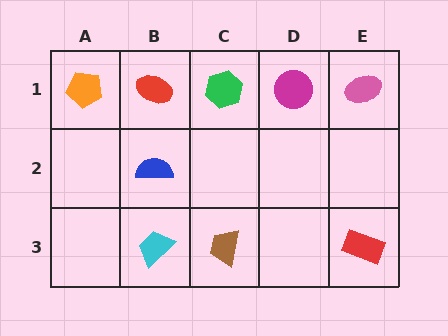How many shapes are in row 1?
5 shapes.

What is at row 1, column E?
A pink ellipse.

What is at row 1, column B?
A red ellipse.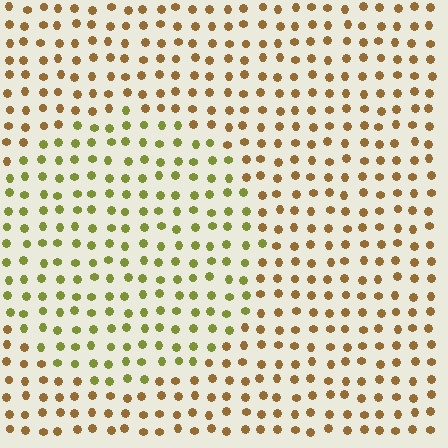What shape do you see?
I see a circle.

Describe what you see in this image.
The image is filled with small brown elements in a uniform arrangement. A circle-shaped region is visible where the elements are tinted to a slightly different hue, forming a subtle color boundary.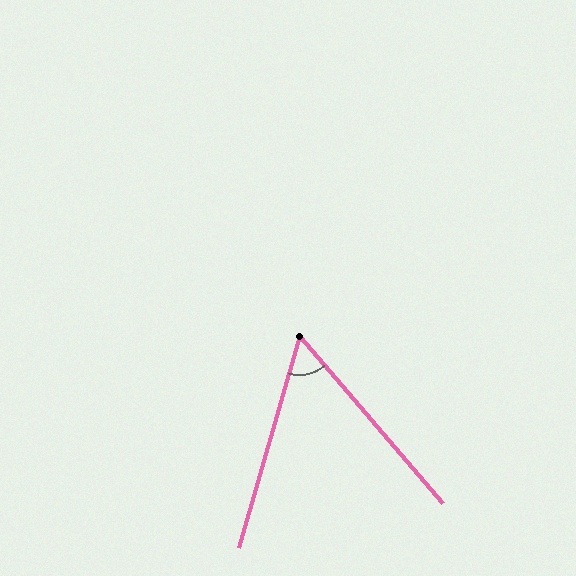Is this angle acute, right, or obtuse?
It is acute.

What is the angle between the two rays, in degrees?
Approximately 57 degrees.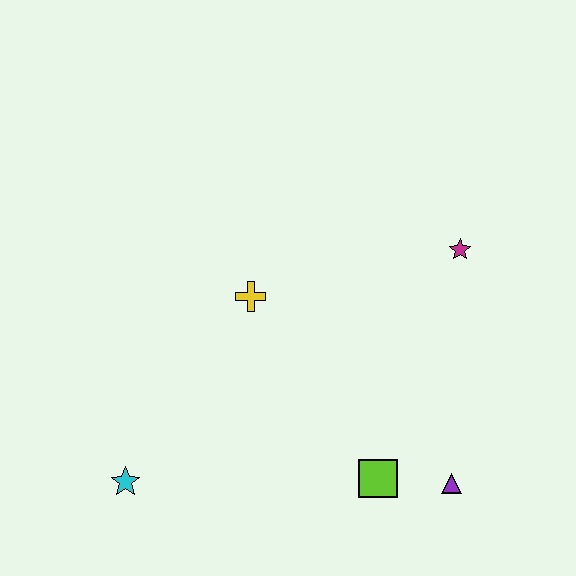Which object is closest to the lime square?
The purple triangle is closest to the lime square.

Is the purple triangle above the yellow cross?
No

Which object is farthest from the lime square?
The cyan star is farthest from the lime square.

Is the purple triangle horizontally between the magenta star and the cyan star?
Yes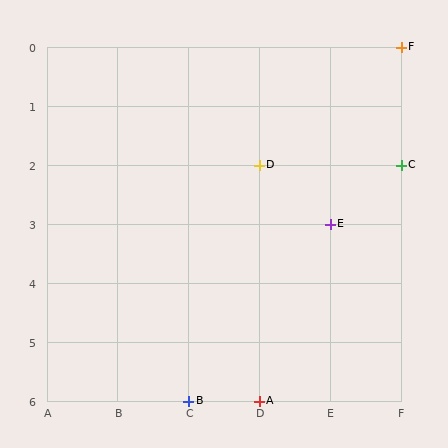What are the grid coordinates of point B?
Point B is at grid coordinates (C, 6).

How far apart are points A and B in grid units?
Points A and B are 1 column apart.